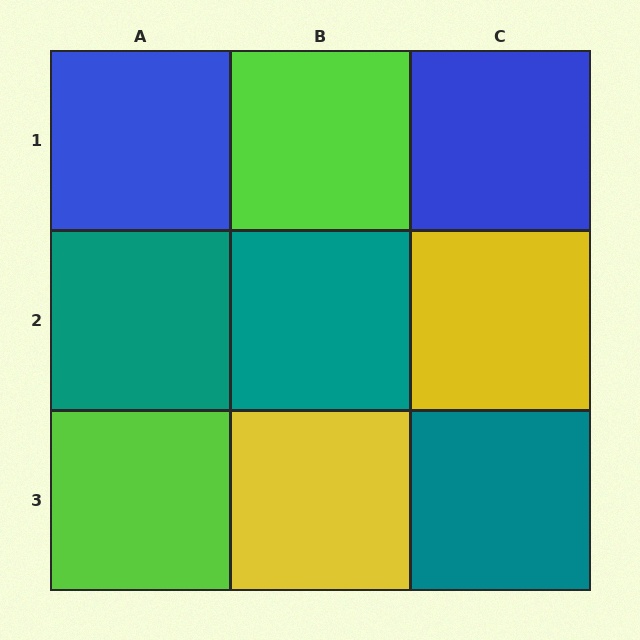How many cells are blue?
2 cells are blue.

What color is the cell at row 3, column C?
Teal.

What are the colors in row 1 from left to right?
Blue, lime, blue.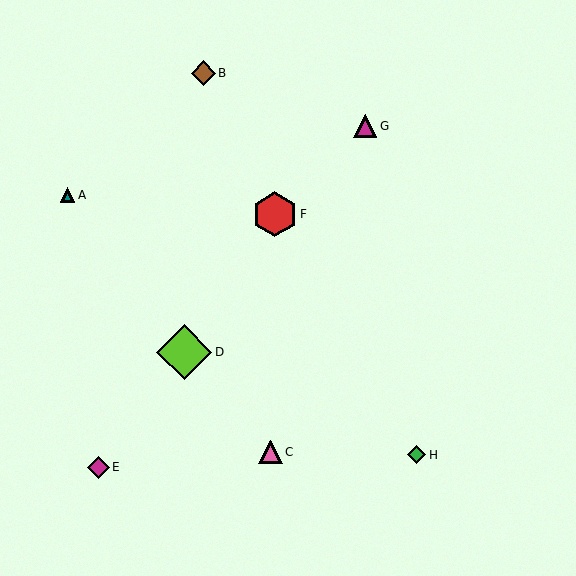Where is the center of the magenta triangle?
The center of the magenta triangle is at (365, 126).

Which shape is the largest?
The lime diamond (labeled D) is the largest.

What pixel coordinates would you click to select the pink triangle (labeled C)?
Click at (270, 452) to select the pink triangle C.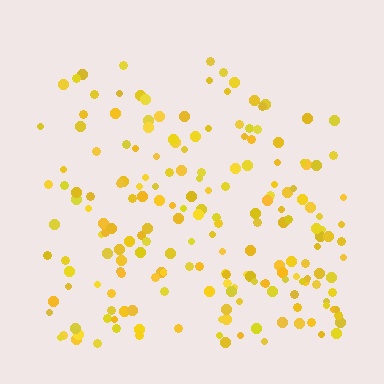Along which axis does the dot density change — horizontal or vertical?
Vertical.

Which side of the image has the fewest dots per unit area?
The top.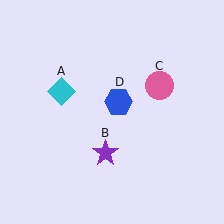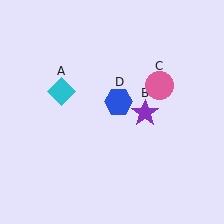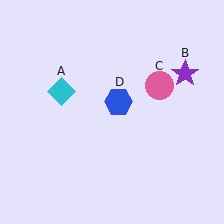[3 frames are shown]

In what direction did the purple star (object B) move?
The purple star (object B) moved up and to the right.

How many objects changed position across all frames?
1 object changed position: purple star (object B).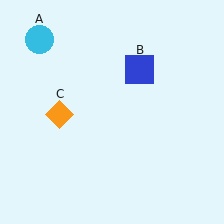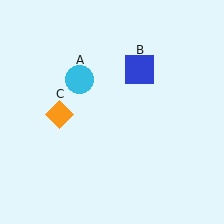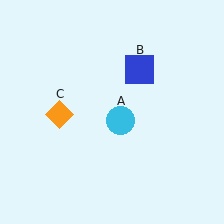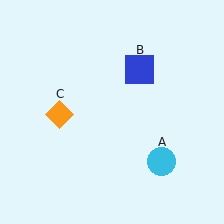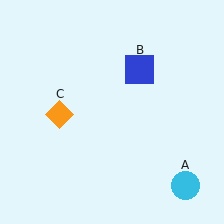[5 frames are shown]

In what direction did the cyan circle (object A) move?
The cyan circle (object A) moved down and to the right.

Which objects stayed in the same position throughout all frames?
Blue square (object B) and orange diamond (object C) remained stationary.